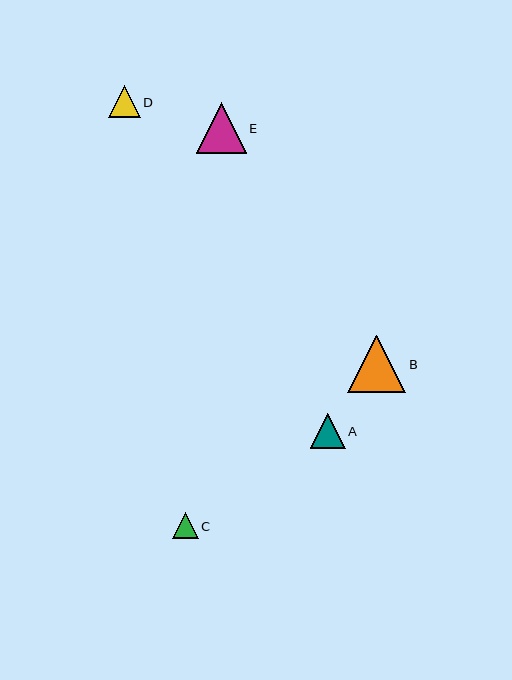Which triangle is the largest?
Triangle B is the largest with a size of approximately 58 pixels.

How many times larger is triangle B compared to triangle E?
Triangle B is approximately 1.2 times the size of triangle E.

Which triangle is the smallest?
Triangle C is the smallest with a size of approximately 26 pixels.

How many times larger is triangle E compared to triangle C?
Triangle E is approximately 1.9 times the size of triangle C.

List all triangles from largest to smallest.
From largest to smallest: B, E, A, D, C.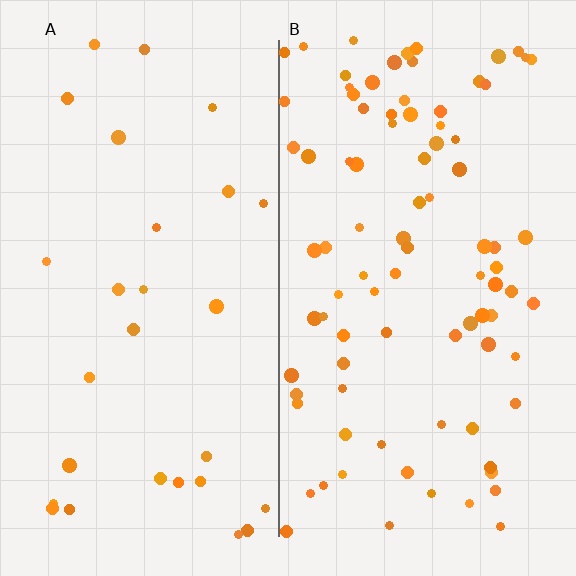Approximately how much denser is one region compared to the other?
Approximately 3.1× — region B over region A.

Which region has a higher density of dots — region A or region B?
B (the right).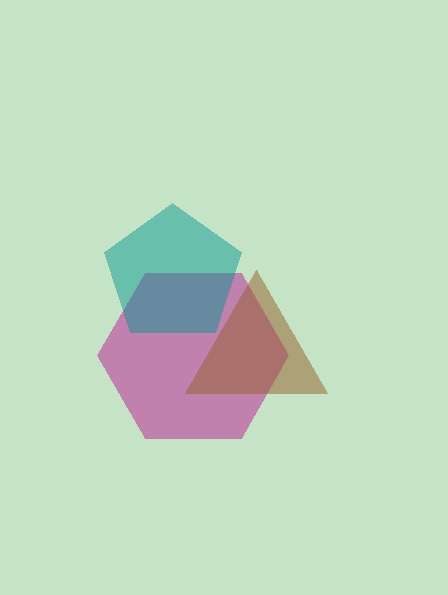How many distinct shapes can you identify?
There are 3 distinct shapes: a magenta hexagon, a teal pentagon, a brown triangle.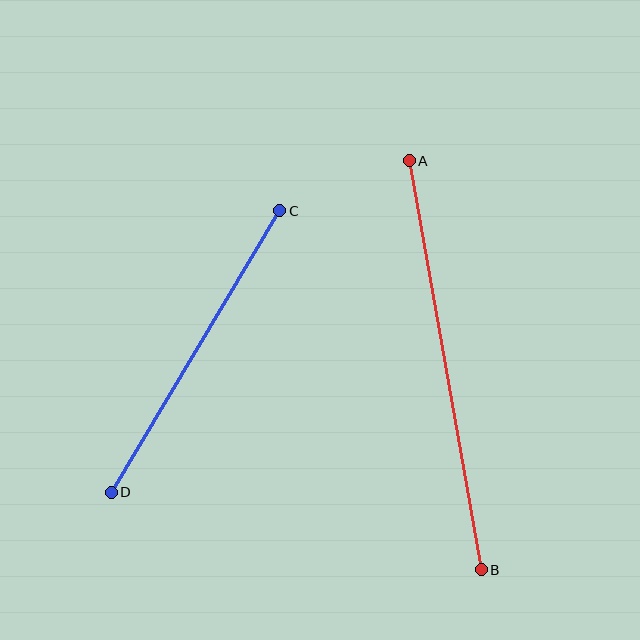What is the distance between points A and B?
The distance is approximately 415 pixels.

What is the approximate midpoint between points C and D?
The midpoint is at approximately (195, 352) pixels.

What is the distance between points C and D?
The distance is approximately 328 pixels.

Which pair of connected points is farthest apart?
Points A and B are farthest apart.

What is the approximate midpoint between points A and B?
The midpoint is at approximately (445, 365) pixels.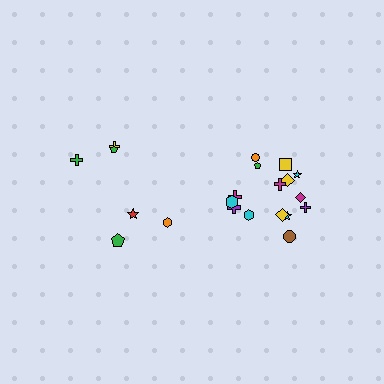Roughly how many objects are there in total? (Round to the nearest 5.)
Roughly 20 objects in total.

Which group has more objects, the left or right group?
The right group.